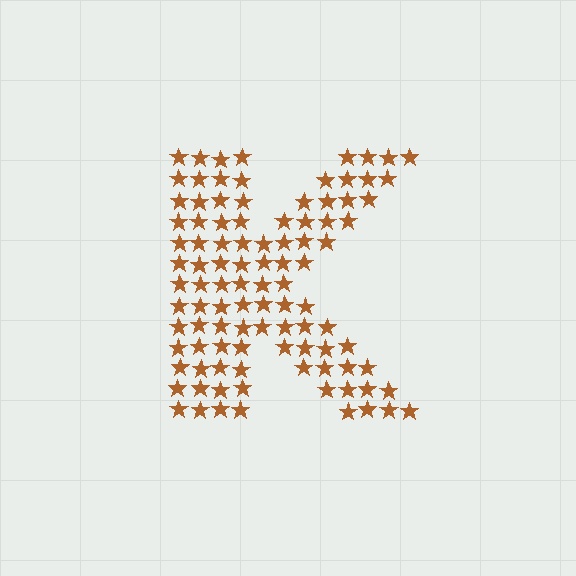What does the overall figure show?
The overall figure shows the letter K.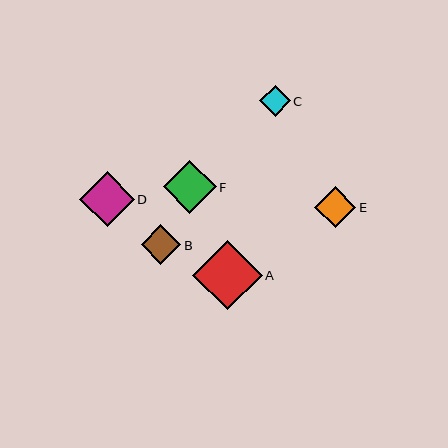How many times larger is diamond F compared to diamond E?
Diamond F is approximately 1.3 times the size of diamond E.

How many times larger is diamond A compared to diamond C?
Diamond A is approximately 2.3 times the size of diamond C.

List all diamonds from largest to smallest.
From largest to smallest: A, D, F, E, B, C.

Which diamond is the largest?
Diamond A is the largest with a size of approximately 70 pixels.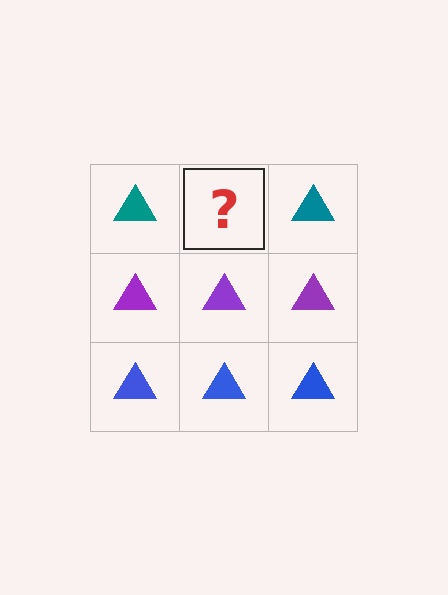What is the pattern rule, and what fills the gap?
The rule is that each row has a consistent color. The gap should be filled with a teal triangle.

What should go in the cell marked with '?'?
The missing cell should contain a teal triangle.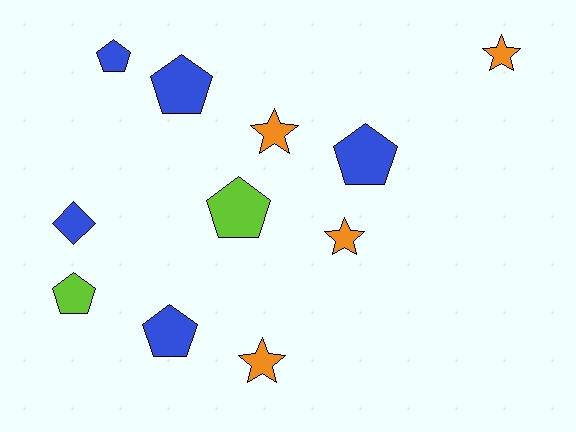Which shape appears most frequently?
Pentagon, with 6 objects.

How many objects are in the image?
There are 11 objects.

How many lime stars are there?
There are no lime stars.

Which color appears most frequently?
Blue, with 5 objects.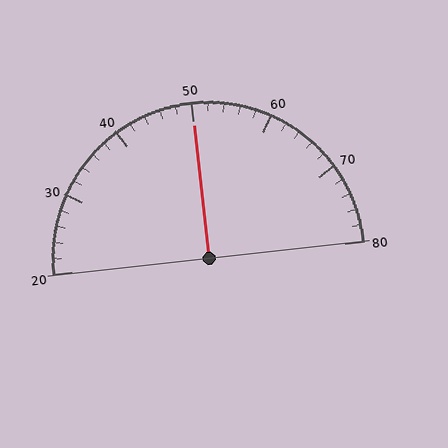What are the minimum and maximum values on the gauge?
The gauge ranges from 20 to 80.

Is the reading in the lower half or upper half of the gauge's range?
The reading is in the upper half of the range (20 to 80).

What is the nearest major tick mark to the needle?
The nearest major tick mark is 50.